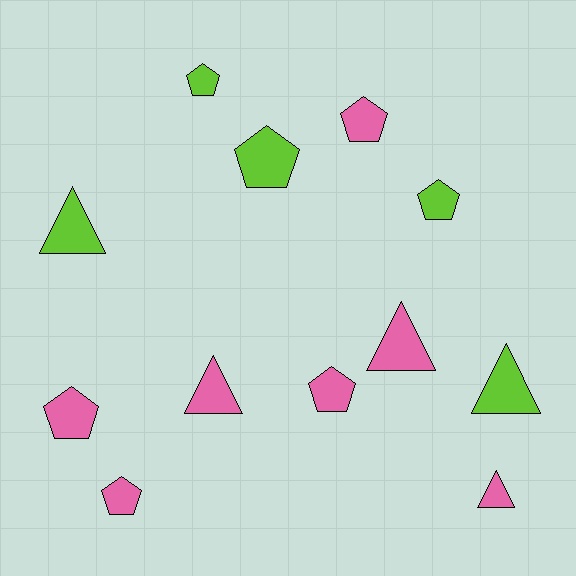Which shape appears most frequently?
Pentagon, with 7 objects.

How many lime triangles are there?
There are 2 lime triangles.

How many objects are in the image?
There are 12 objects.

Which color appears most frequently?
Pink, with 7 objects.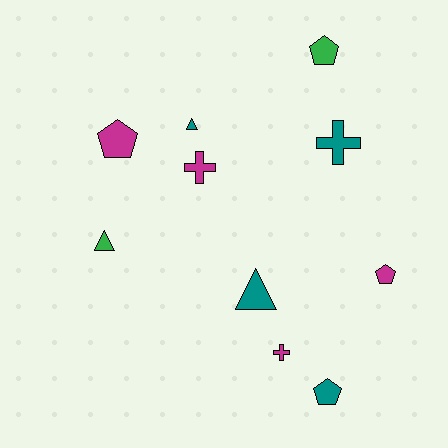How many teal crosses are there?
There is 1 teal cross.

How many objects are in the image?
There are 10 objects.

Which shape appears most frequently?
Pentagon, with 4 objects.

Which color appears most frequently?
Teal, with 4 objects.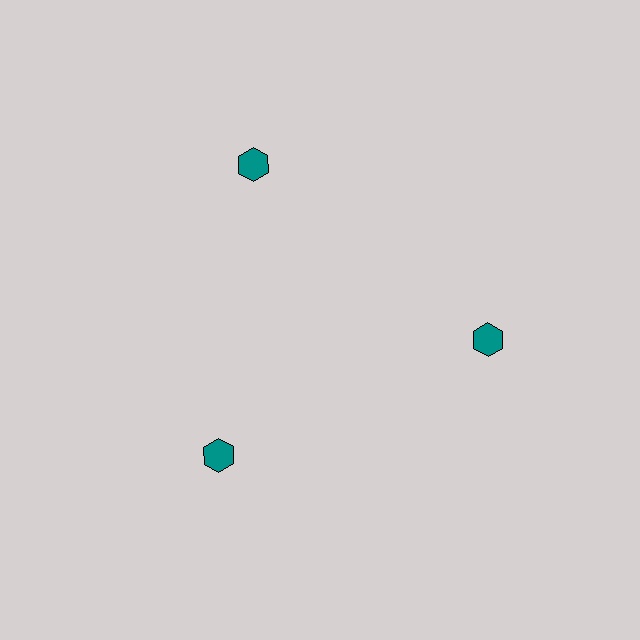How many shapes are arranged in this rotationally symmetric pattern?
There are 3 shapes, arranged in 3 groups of 1.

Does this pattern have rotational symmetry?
Yes, this pattern has 3-fold rotational symmetry. It looks the same after rotating 120 degrees around the center.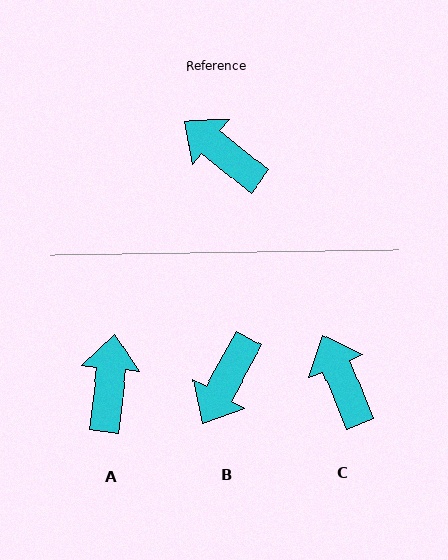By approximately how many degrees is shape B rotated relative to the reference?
Approximately 100 degrees counter-clockwise.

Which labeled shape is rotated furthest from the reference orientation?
B, about 100 degrees away.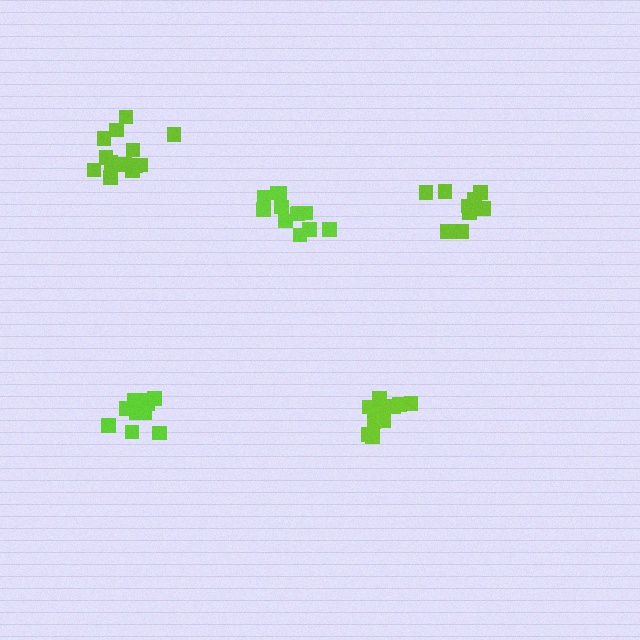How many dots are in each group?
Group 1: 10 dots, Group 2: 12 dots, Group 3: 9 dots, Group 4: 10 dots, Group 5: 13 dots (54 total).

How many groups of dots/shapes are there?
There are 5 groups.